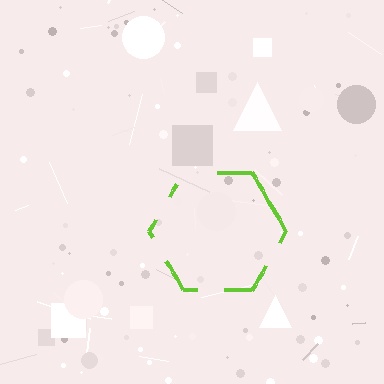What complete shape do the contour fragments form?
The contour fragments form a hexagon.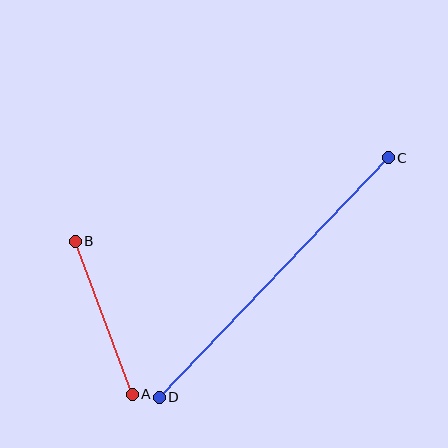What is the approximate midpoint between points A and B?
The midpoint is at approximately (104, 318) pixels.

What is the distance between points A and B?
The distance is approximately 163 pixels.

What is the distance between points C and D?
The distance is approximately 331 pixels.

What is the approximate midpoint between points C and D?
The midpoint is at approximately (274, 278) pixels.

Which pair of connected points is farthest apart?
Points C and D are farthest apart.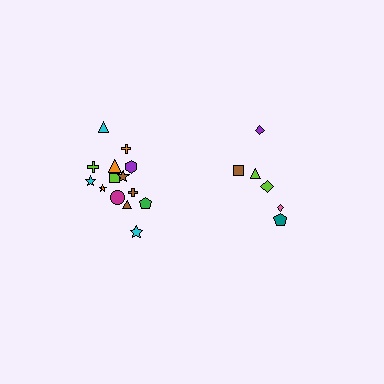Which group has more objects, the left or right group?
The left group.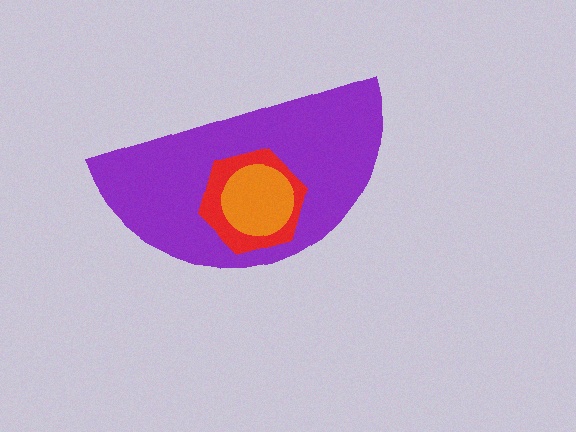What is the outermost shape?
The purple semicircle.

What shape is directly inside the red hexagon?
The orange circle.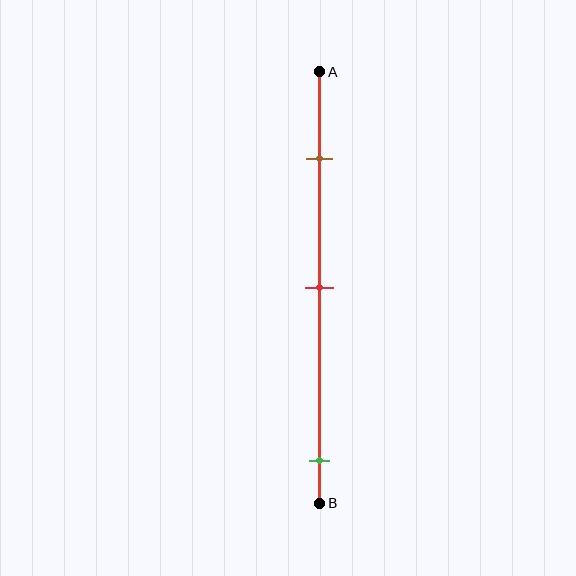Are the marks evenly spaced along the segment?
No, the marks are not evenly spaced.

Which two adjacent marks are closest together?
The brown and red marks are the closest adjacent pair.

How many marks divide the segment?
There are 3 marks dividing the segment.